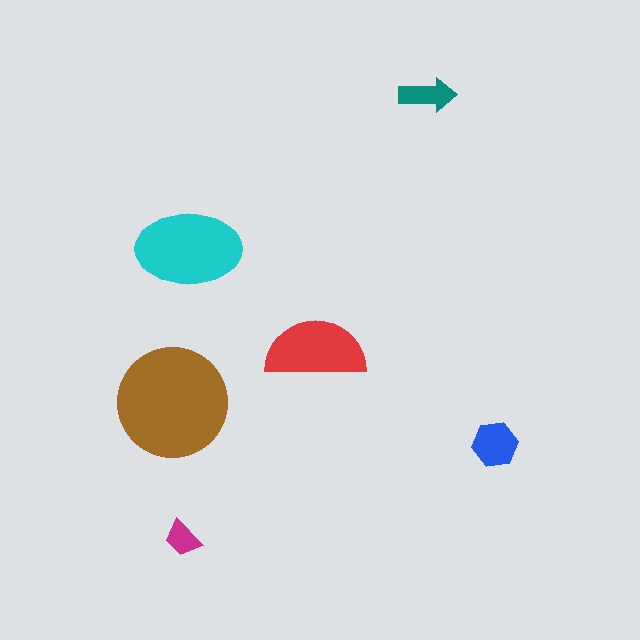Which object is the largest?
The brown circle.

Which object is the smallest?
The magenta trapezoid.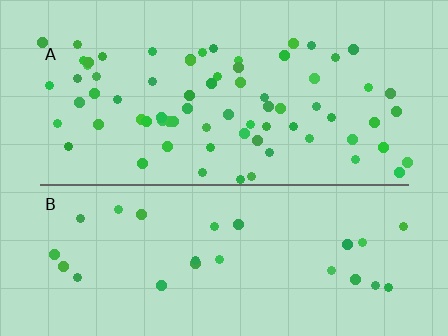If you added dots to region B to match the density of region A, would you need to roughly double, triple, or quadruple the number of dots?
Approximately triple.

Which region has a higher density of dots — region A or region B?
A (the top).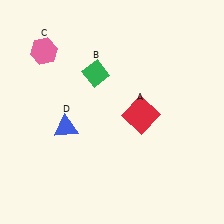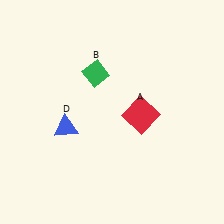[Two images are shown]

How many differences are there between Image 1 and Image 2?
There is 1 difference between the two images.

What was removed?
The pink hexagon (C) was removed in Image 2.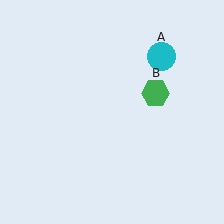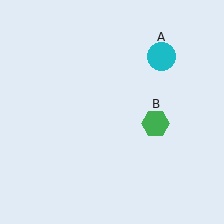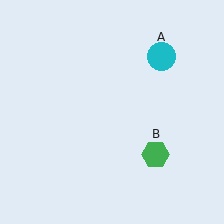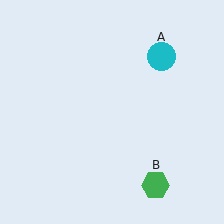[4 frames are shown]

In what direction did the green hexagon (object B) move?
The green hexagon (object B) moved down.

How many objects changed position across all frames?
1 object changed position: green hexagon (object B).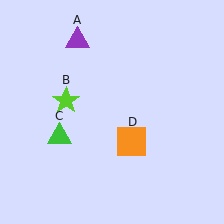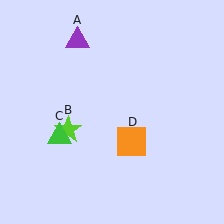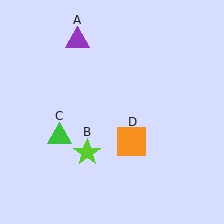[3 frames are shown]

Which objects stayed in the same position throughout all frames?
Purple triangle (object A) and green triangle (object C) and orange square (object D) remained stationary.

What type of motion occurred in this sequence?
The lime star (object B) rotated counterclockwise around the center of the scene.